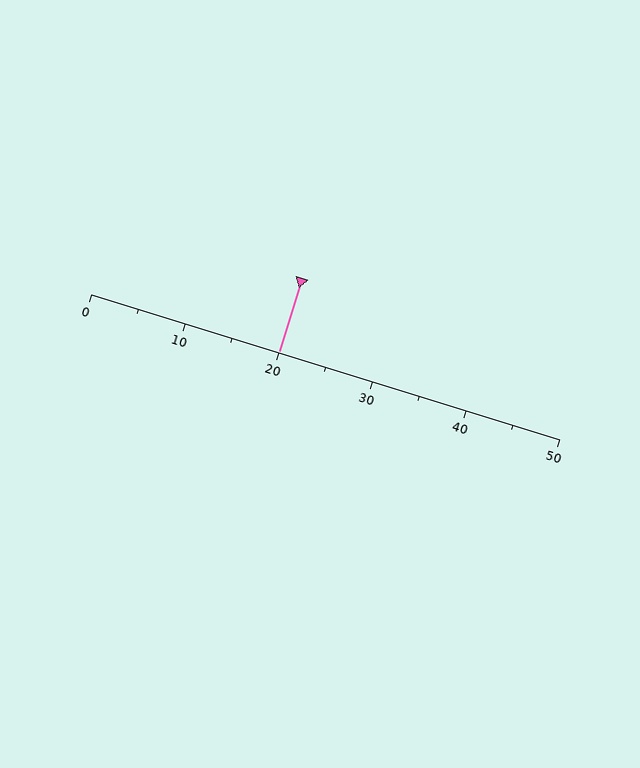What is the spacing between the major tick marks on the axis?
The major ticks are spaced 10 apart.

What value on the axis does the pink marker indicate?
The marker indicates approximately 20.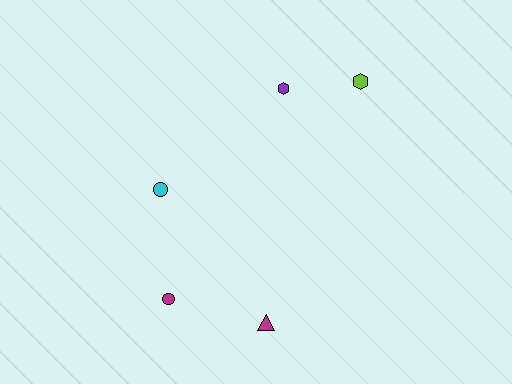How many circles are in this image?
There are 2 circles.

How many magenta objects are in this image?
There are 2 magenta objects.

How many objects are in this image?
There are 5 objects.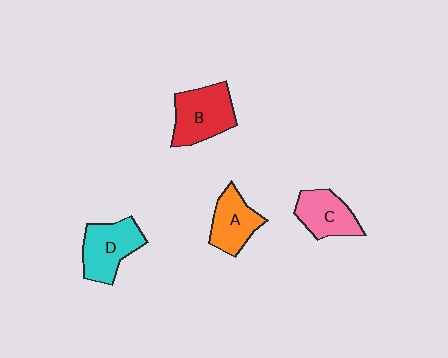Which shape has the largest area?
Shape B (red).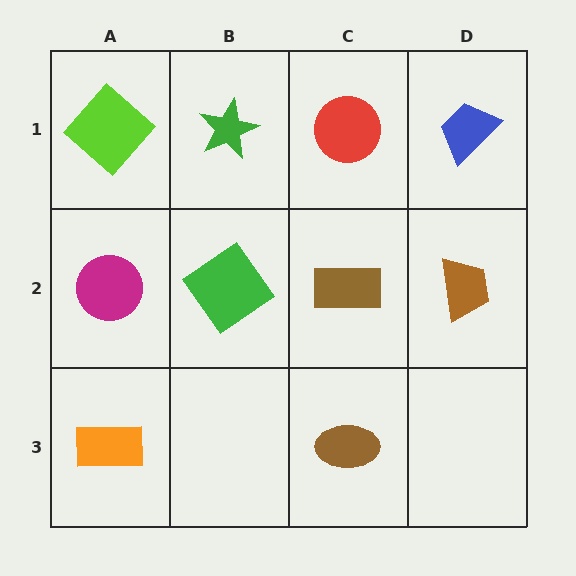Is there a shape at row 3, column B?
No, that cell is empty.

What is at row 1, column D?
A blue trapezoid.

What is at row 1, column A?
A lime diamond.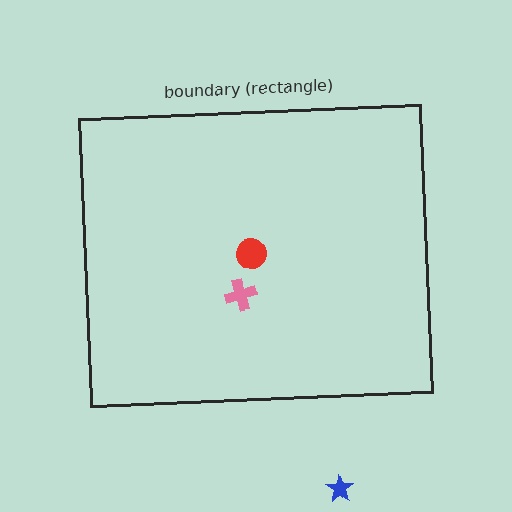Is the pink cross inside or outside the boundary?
Inside.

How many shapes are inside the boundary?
2 inside, 1 outside.